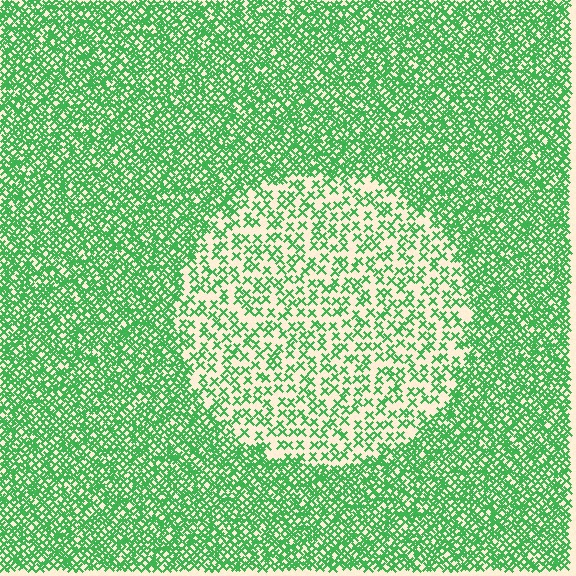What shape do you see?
I see a circle.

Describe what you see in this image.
The image contains small green elements arranged at two different densities. A circle-shaped region is visible where the elements are less densely packed than the surrounding area.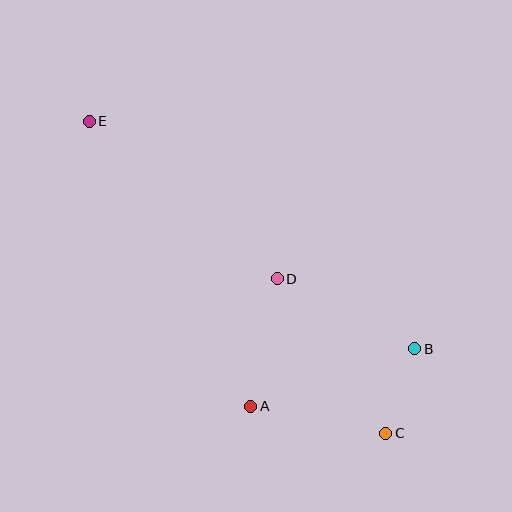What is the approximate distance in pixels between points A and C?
The distance between A and C is approximately 138 pixels.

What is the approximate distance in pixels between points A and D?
The distance between A and D is approximately 130 pixels.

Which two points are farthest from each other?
Points C and E are farthest from each other.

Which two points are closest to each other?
Points B and C are closest to each other.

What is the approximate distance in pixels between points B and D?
The distance between B and D is approximately 154 pixels.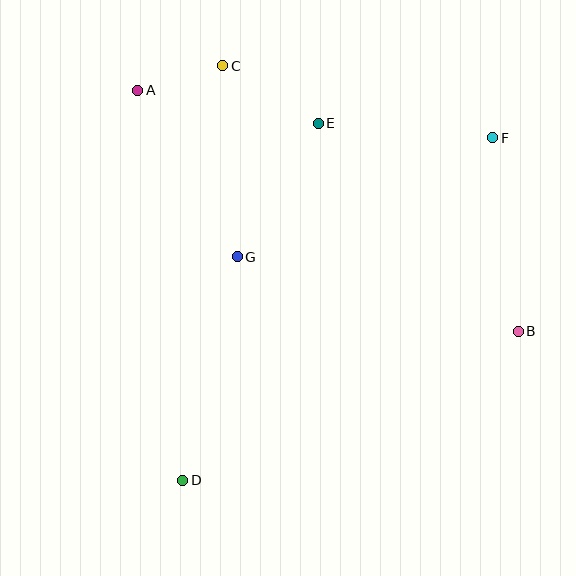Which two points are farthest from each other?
Points D and F are farthest from each other.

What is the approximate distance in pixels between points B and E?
The distance between B and E is approximately 289 pixels.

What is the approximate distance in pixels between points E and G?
The distance between E and G is approximately 156 pixels.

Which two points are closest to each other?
Points A and C are closest to each other.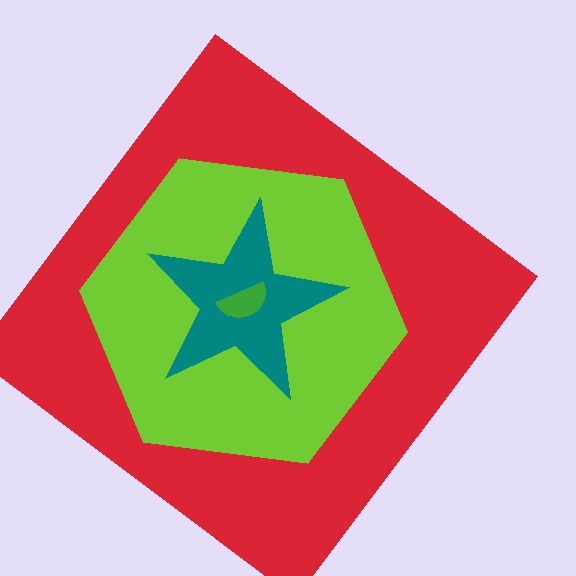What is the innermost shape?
The green semicircle.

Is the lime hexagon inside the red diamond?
Yes.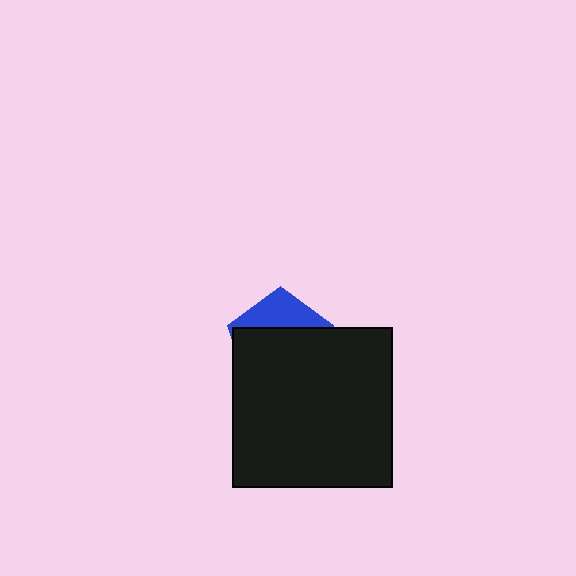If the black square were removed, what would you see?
You would see the complete blue pentagon.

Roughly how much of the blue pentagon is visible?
A small part of it is visible (roughly 31%).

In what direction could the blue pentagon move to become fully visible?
The blue pentagon could move up. That would shift it out from behind the black square entirely.